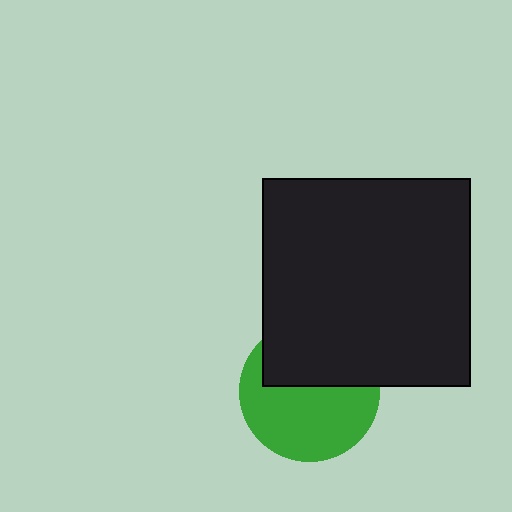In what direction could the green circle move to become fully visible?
The green circle could move down. That would shift it out from behind the black square entirely.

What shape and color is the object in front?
The object in front is a black square.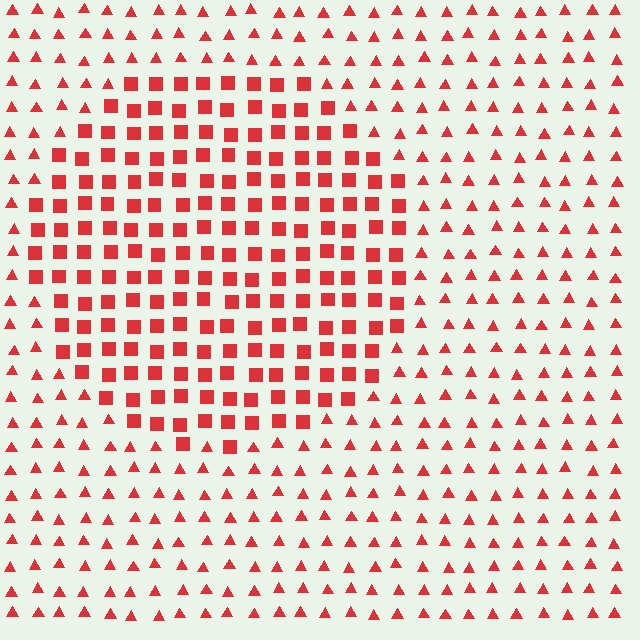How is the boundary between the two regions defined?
The boundary is defined by a change in element shape: squares inside vs. triangles outside. All elements share the same color and spacing.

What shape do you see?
I see a circle.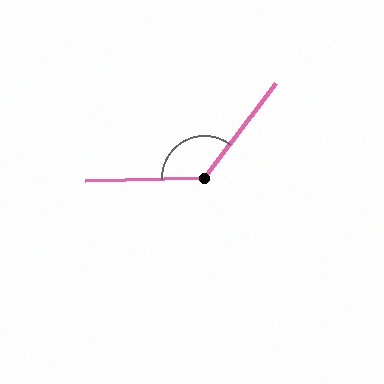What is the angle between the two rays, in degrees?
Approximately 129 degrees.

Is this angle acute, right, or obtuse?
It is obtuse.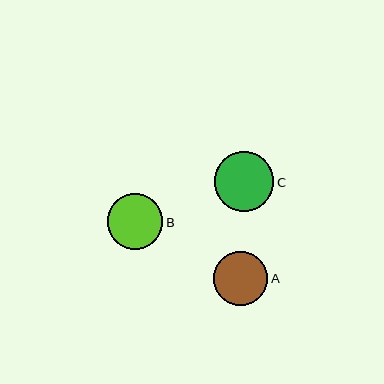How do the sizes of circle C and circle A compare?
Circle C and circle A are approximately the same size.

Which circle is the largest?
Circle C is the largest with a size of approximately 60 pixels.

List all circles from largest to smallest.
From largest to smallest: C, B, A.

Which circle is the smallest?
Circle A is the smallest with a size of approximately 54 pixels.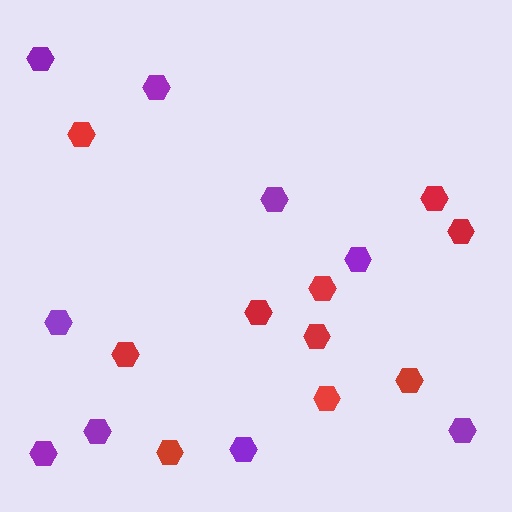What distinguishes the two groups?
There are 2 groups: one group of red hexagons (10) and one group of purple hexagons (9).